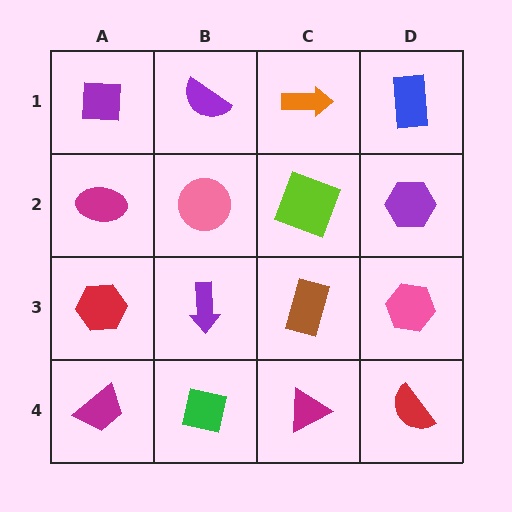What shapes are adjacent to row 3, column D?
A purple hexagon (row 2, column D), a red semicircle (row 4, column D), a brown rectangle (row 3, column C).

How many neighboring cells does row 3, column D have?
3.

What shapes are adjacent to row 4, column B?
A purple arrow (row 3, column B), a magenta trapezoid (row 4, column A), a magenta triangle (row 4, column C).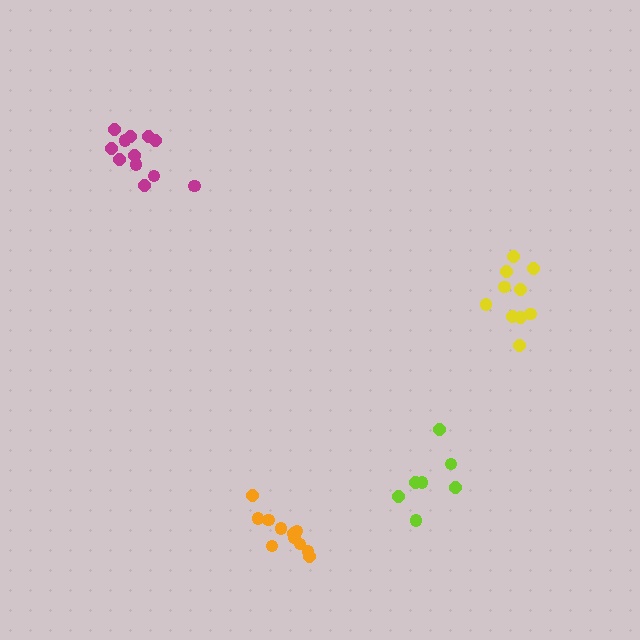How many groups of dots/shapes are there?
There are 4 groups.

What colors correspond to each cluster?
The clusters are colored: magenta, lime, orange, yellow.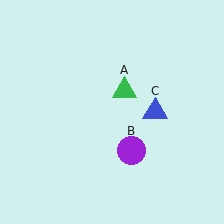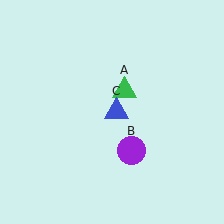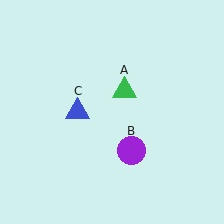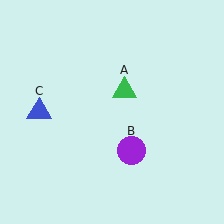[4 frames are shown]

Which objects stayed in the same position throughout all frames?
Green triangle (object A) and purple circle (object B) remained stationary.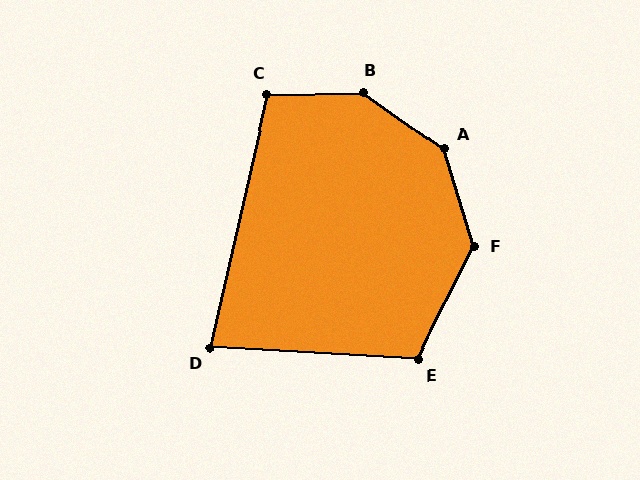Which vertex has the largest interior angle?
B, at approximately 143 degrees.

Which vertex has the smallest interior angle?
D, at approximately 80 degrees.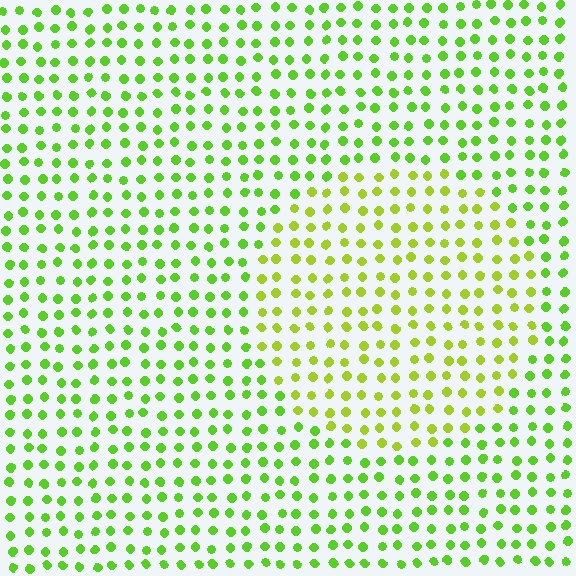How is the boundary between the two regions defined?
The boundary is defined purely by a slight shift in hue (about 26 degrees). Spacing, size, and orientation are identical on both sides.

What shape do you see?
I see a circle.